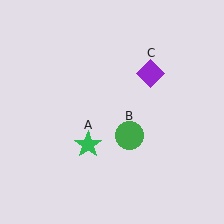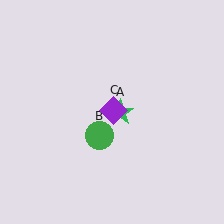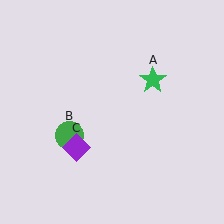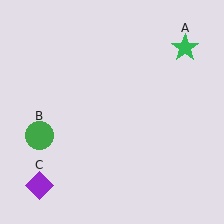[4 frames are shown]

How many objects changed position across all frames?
3 objects changed position: green star (object A), green circle (object B), purple diamond (object C).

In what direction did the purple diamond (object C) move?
The purple diamond (object C) moved down and to the left.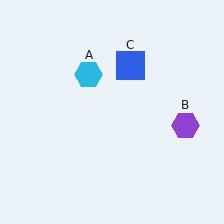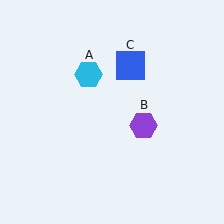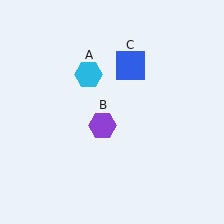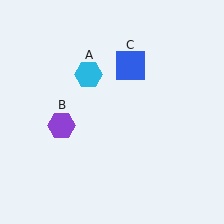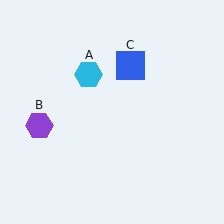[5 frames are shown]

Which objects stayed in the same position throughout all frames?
Cyan hexagon (object A) and blue square (object C) remained stationary.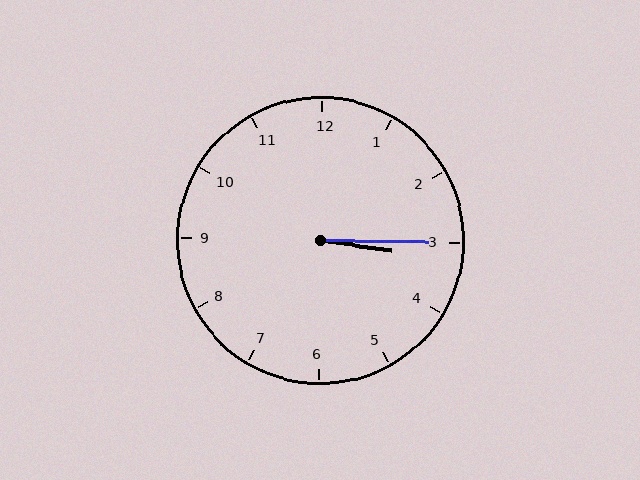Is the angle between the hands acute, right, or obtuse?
It is acute.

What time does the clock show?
3:15.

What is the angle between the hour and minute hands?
Approximately 8 degrees.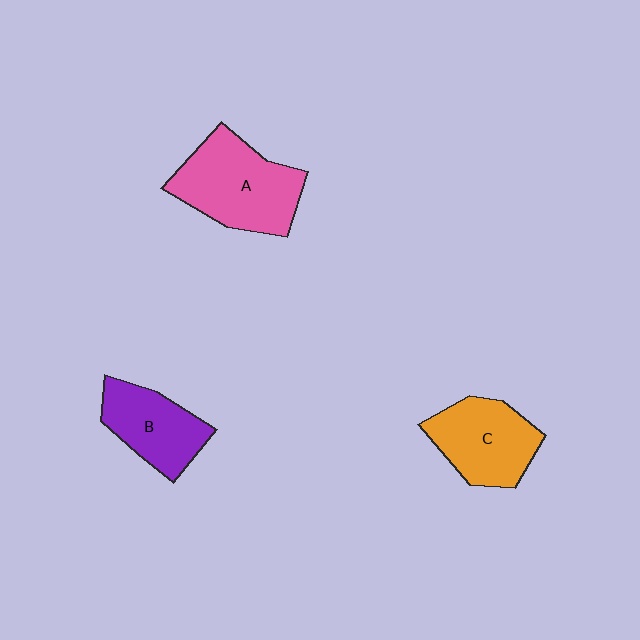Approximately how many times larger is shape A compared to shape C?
Approximately 1.2 times.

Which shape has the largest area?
Shape A (pink).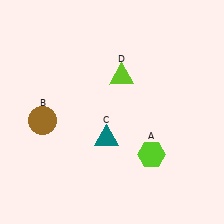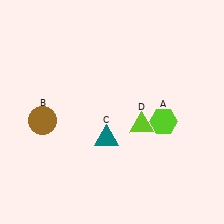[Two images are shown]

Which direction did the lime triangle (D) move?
The lime triangle (D) moved down.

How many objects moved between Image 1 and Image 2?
2 objects moved between the two images.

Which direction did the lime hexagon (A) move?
The lime hexagon (A) moved up.